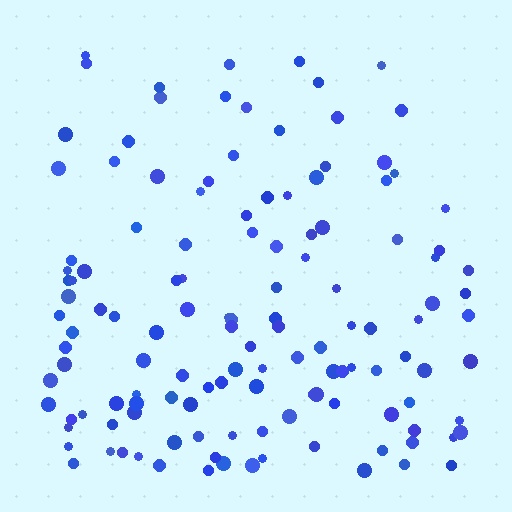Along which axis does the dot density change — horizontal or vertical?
Vertical.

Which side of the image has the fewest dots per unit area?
The top.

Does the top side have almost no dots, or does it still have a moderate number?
Still a moderate number, just noticeably fewer than the bottom.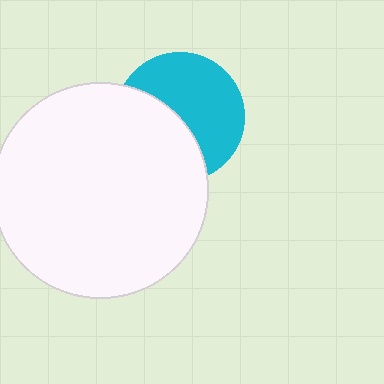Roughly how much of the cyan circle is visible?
About half of it is visible (roughly 56%).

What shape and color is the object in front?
The object in front is a white circle.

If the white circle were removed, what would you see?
You would see the complete cyan circle.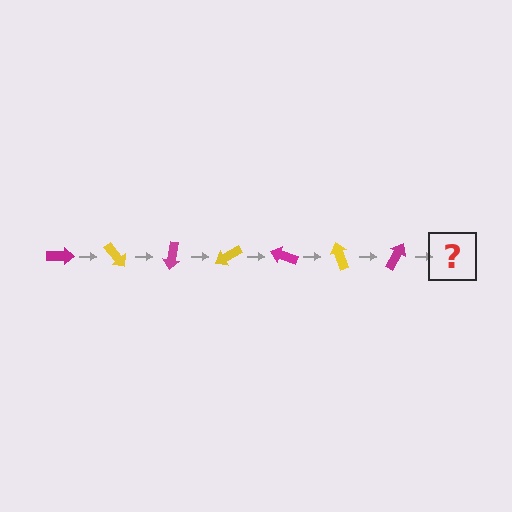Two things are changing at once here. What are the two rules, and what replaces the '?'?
The two rules are that it rotates 50 degrees each step and the color cycles through magenta and yellow. The '?' should be a yellow arrow, rotated 350 degrees from the start.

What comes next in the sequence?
The next element should be a yellow arrow, rotated 350 degrees from the start.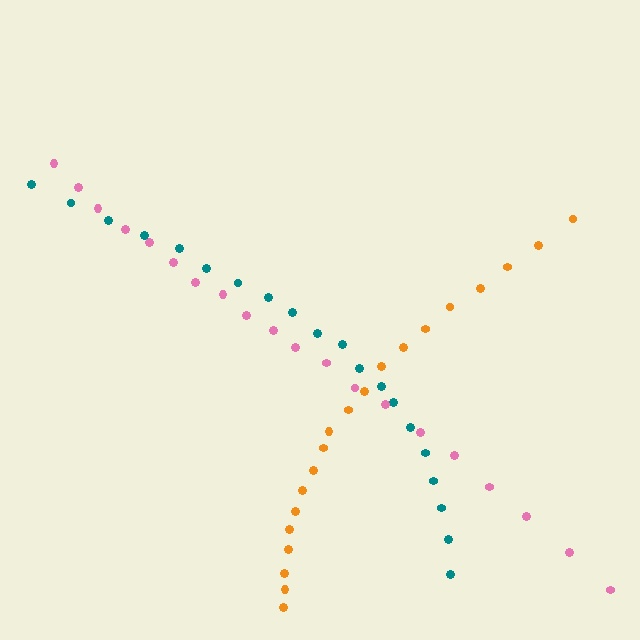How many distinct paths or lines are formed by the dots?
There are 3 distinct paths.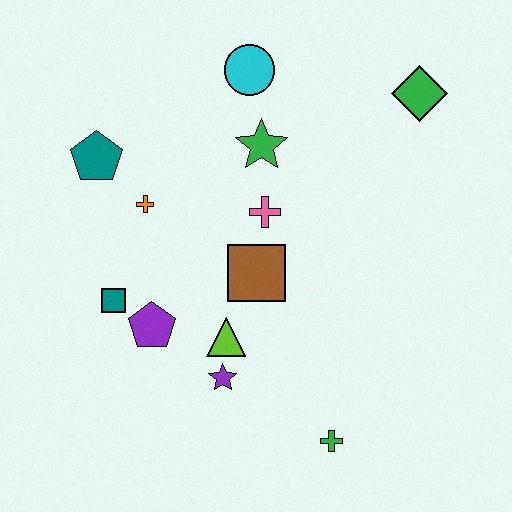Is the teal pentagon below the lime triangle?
No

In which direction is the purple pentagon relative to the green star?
The purple pentagon is below the green star.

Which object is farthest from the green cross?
The cyan circle is farthest from the green cross.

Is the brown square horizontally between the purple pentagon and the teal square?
No